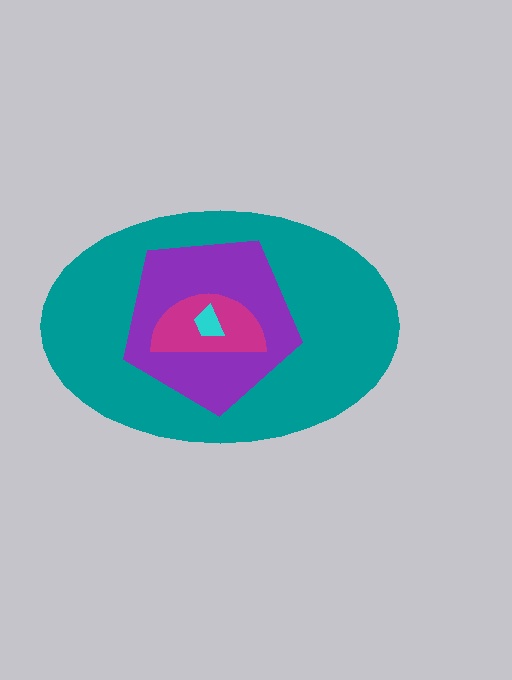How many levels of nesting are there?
4.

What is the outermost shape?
The teal ellipse.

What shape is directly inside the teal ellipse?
The purple pentagon.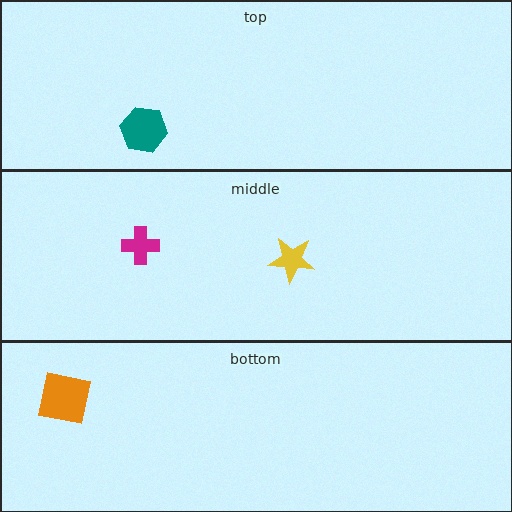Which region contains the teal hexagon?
The top region.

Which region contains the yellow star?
The middle region.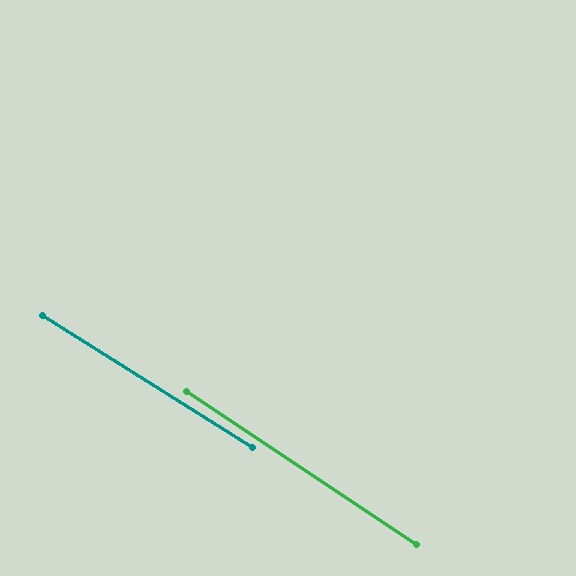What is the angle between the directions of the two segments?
Approximately 1 degree.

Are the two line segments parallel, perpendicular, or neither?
Parallel — their directions differ by only 1.3°.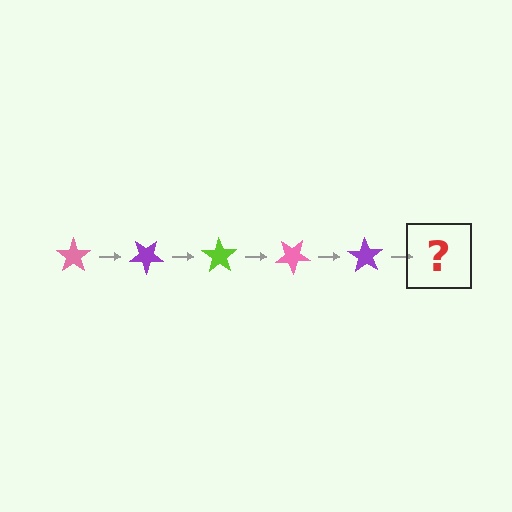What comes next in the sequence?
The next element should be a lime star, rotated 175 degrees from the start.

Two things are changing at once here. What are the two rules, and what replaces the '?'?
The two rules are that it rotates 35 degrees each step and the color cycles through pink, purple, and lime. The '?' should be a lime star, rotated 175 degrees from the start.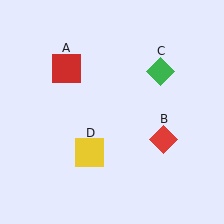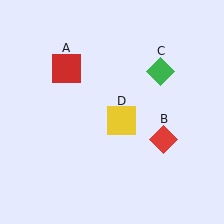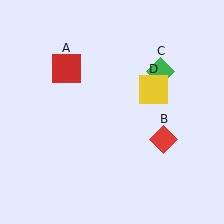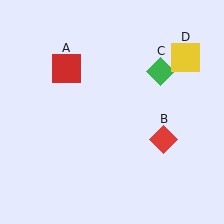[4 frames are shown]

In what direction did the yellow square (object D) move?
The yellow square (object D) moved up and to the right.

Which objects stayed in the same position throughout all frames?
Red square (object A) and red diamond (object B) and green diamond (object C) remained stationary.